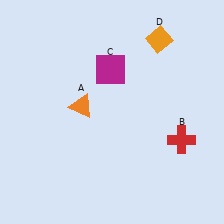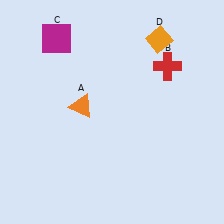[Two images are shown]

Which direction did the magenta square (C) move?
The magenta square (C) moved left.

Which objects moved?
The objects that moved are: the red cross (B), the magenta square (C).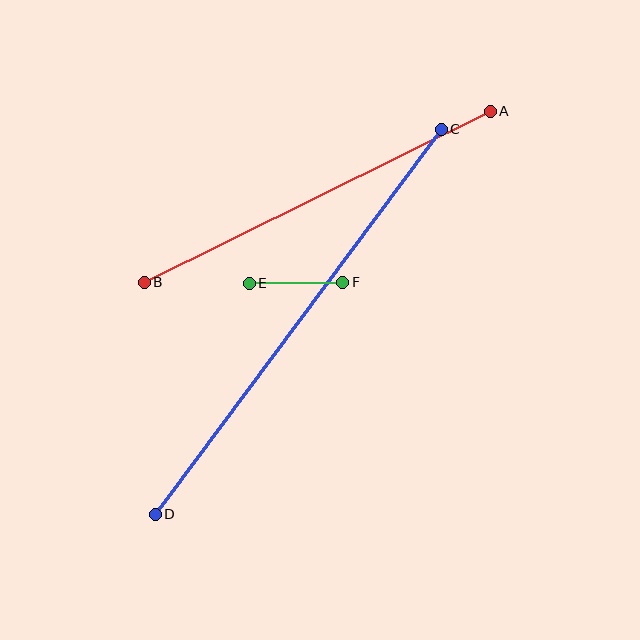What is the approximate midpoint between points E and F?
The midpoint is at approximately (296, 283) pixels.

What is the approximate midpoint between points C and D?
The midpoint is at approximately (298, 322) pixels.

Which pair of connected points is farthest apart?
Points C and D are farthest apart.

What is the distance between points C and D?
The distance is approximately 479 pixels.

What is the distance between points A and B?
The distance is approximately 386 pixels.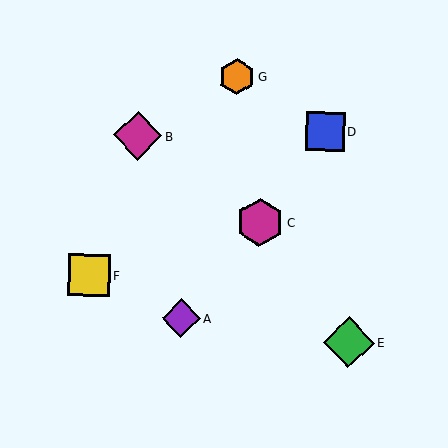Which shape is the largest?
The green diamond (labeled E) is the largest.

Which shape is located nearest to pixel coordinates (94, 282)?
The yellow square (labeled F) at (89, 276) is nearest to that location.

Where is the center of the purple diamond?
The center of the purple diamond is at (181, 318).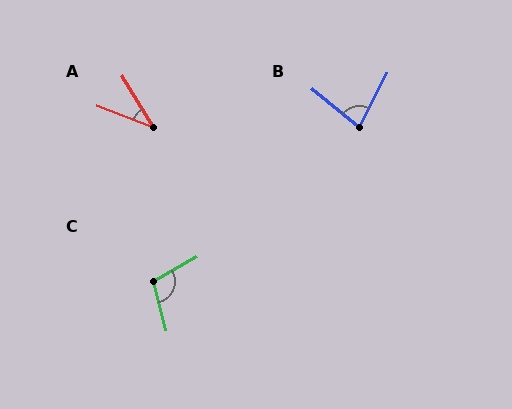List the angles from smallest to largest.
A (38°), B (77°), C (106°).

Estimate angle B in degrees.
Approximately 77 degrees.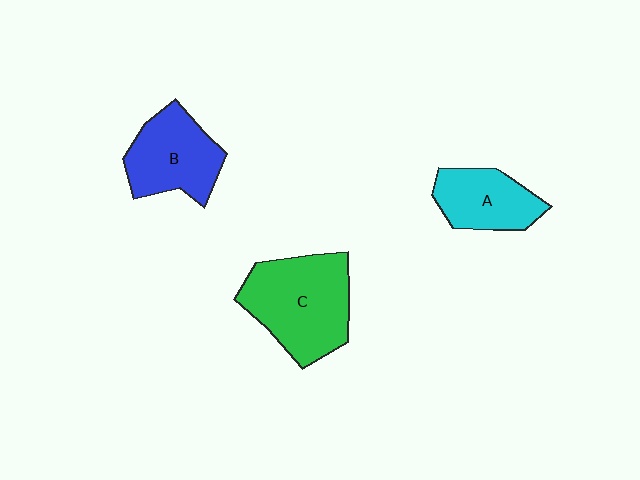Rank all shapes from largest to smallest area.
From largest to smallest: C (green), B (blue), A (cyan).